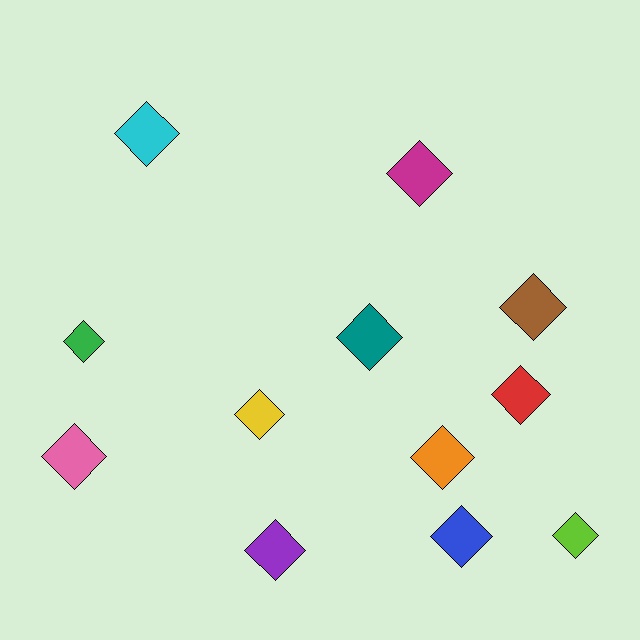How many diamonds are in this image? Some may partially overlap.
There are 12 diamonds.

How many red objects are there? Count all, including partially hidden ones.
There is 1 red object.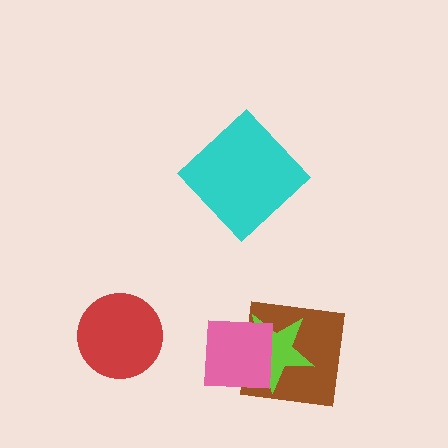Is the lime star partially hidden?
Yes, it is partially covered by another shape.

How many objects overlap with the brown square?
2 objects overlap with the brown square.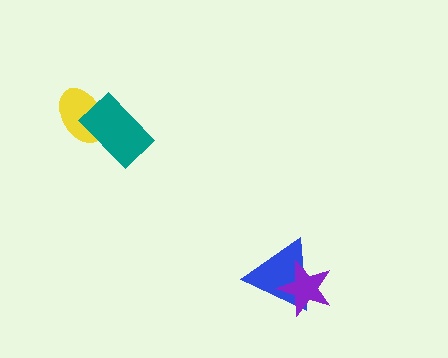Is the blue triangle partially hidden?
Yes, it is partially covered by another shape.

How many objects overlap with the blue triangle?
1 object overlaps with the blue triangle.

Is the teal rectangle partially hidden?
No, no other shape covers it.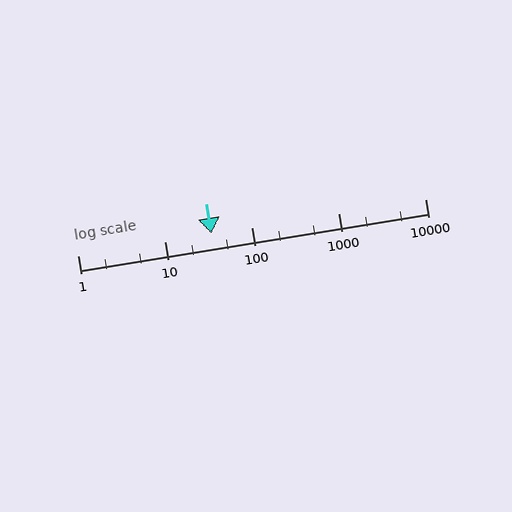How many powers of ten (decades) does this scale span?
The scale spans 4 decades, from 1 to 10000.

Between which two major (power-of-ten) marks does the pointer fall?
The pointer is between 10 and 100.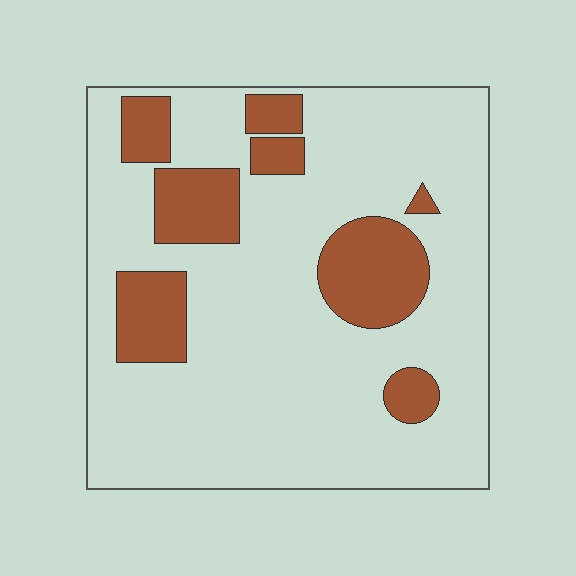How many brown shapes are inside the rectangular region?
8.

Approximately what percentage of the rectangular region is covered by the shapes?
Approximately 20%.